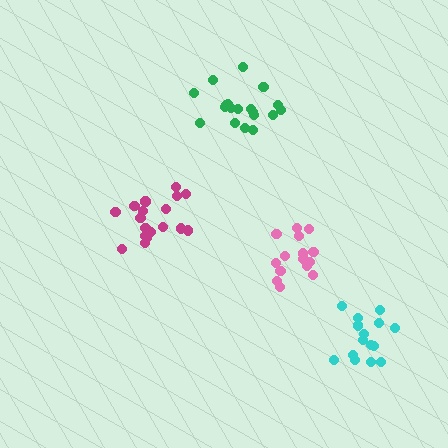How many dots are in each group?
Group 1: 15 dots, Group 2: 19 dots, Group 3: 19 dots, Group 4: 16 dots (69 total).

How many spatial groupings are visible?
There are 4 spatial groupings.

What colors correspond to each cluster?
The clusters are colored: cyan, green, magenta, pink.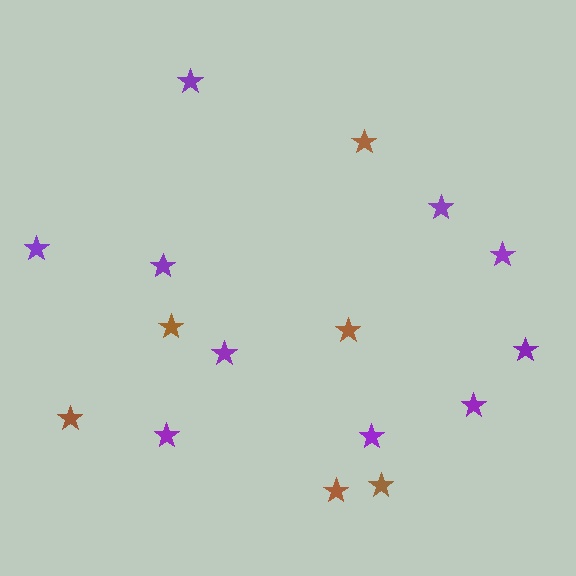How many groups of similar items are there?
There are 2 groups: one group of purple stars (10) and one group of brown stars (6).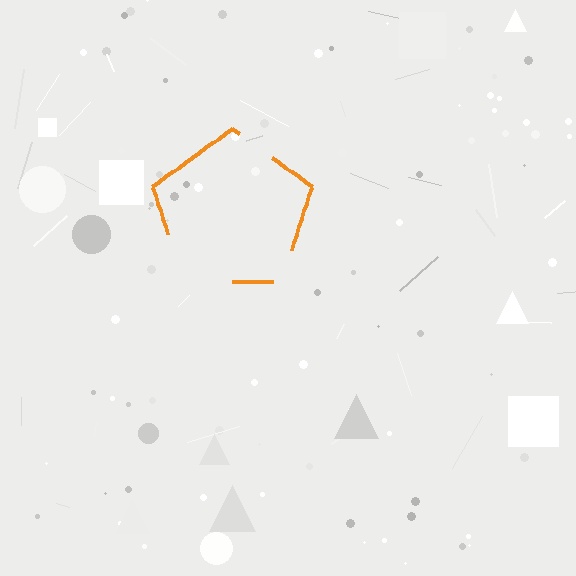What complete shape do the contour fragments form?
The contour fragments form a pentagon.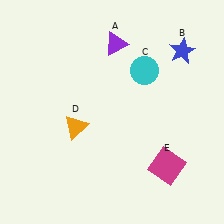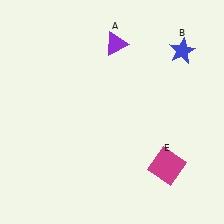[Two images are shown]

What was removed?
The orange triangle (D), the cyan circle (C) were removed in Image 2.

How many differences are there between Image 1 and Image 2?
There are 2 differences between the two images.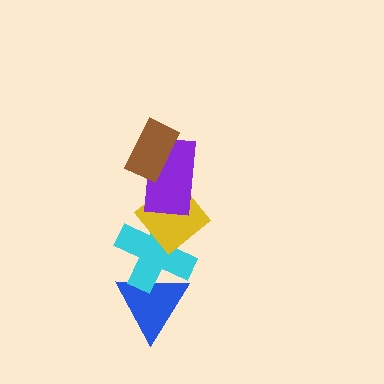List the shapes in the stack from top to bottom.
From top to bottom: the brown rectangle, the purple rectangle, the yellow diamond, the cyan cross, the blue triangle.